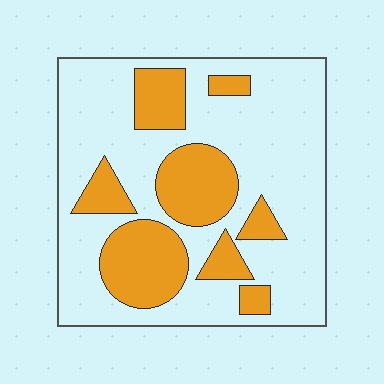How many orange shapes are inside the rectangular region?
8.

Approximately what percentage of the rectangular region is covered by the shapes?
Approximately 30%.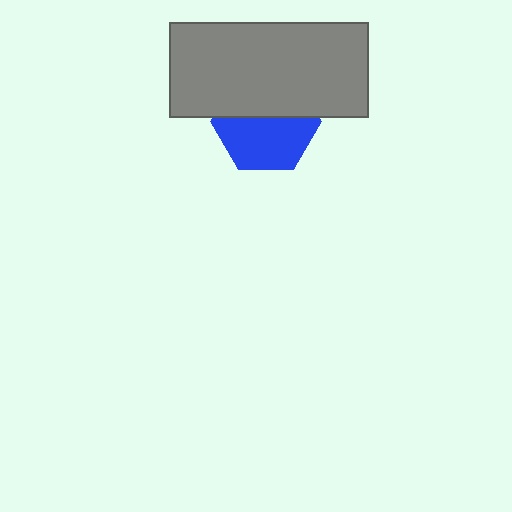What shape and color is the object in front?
The object in front is a gray rectangle.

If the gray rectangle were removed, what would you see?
You would see the complete blue hexagon.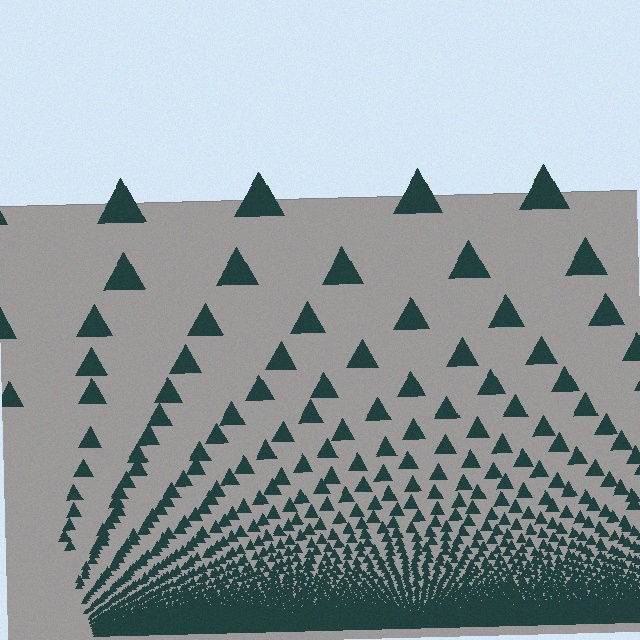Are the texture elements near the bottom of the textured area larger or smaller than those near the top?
Smaller. The gradient is inverted — elements near the bottom are smaller and denser.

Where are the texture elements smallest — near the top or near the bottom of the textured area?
Near the bottom.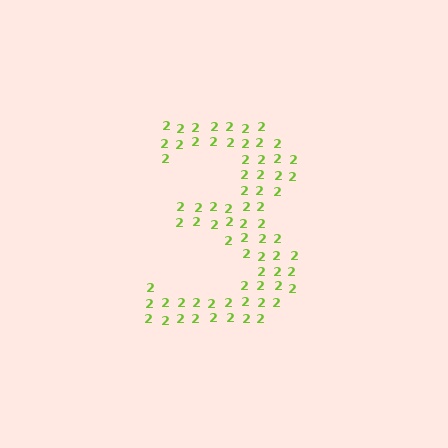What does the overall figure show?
The overall figure shows the digit 3.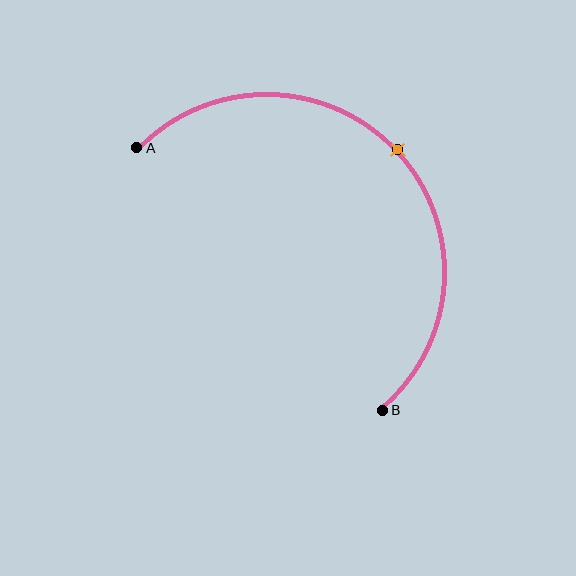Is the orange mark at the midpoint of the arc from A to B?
Yes. The orange mark lies on the arc at equal arc-length from both A and B — it is the arc midpoint.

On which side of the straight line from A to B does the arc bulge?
The arc bulges above and to the right of the straight line connecting A and B.